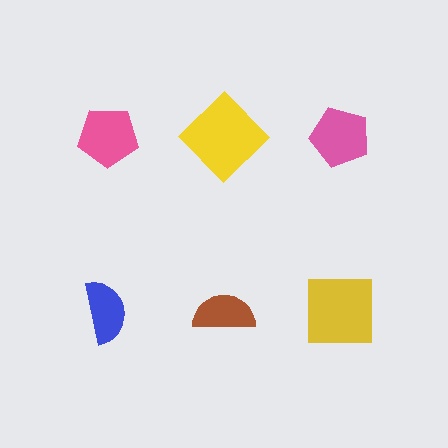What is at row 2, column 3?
A yellow square.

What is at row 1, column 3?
A pink pentagon.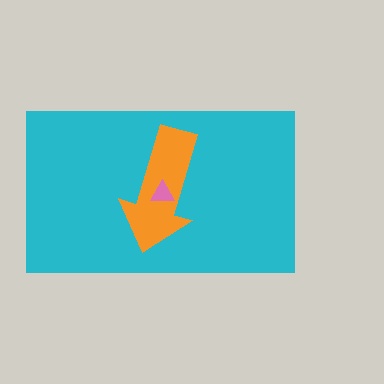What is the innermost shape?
The pink triangle.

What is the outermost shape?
The cyan rectangle.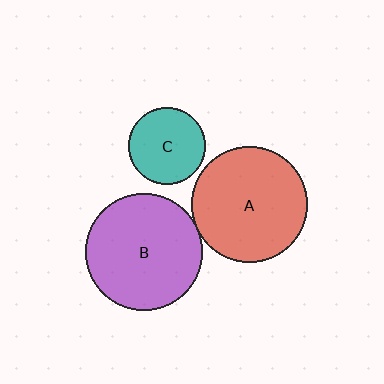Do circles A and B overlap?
Yes.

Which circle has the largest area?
Circle B (purple).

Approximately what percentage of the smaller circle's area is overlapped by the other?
Approximately 5%.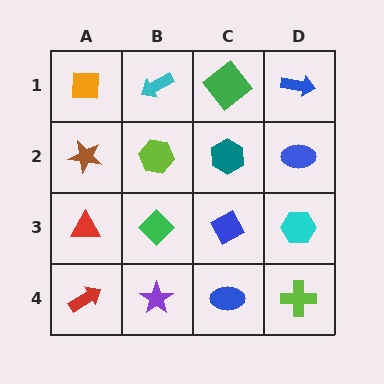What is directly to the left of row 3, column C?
A green diamond.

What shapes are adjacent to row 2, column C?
A green diamond (row 1, column C), a blue diamond (row 3, column C), a lime hexagon (row 2, column B), a blue ellipse (row 2, column D).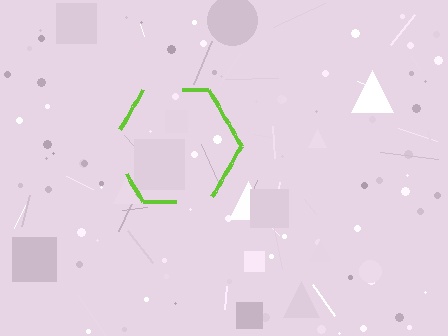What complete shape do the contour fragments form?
The contour fragments form a hexagon.